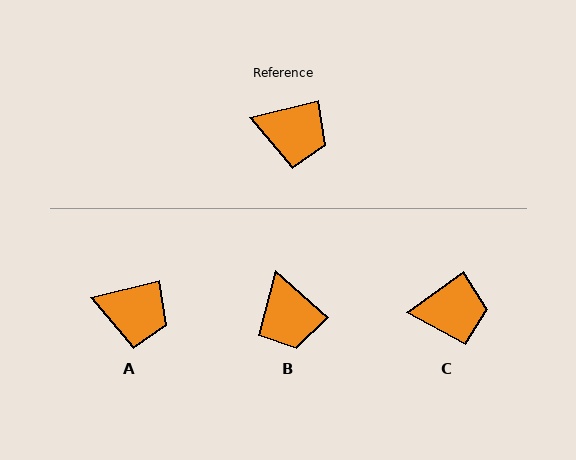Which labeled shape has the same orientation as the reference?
A.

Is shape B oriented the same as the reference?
No, it is off by about 54 degrees.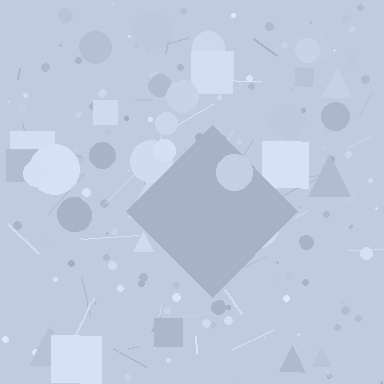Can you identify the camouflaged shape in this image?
The camouflaged shape is a diamond.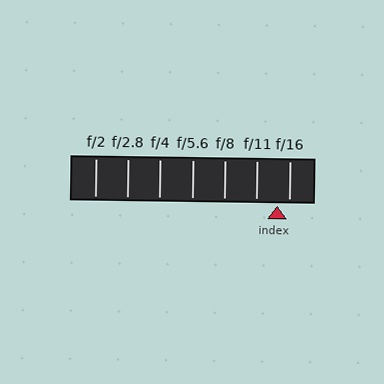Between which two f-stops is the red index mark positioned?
The index mark is between f/11 and f/16.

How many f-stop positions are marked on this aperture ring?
There are 7 f-stop positions marked.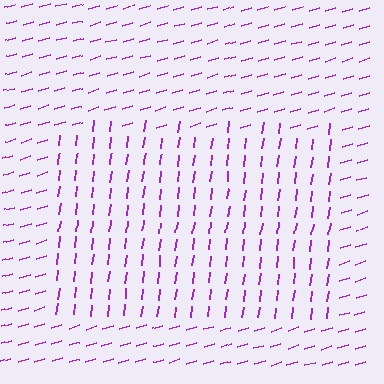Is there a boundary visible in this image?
Yes, there is a texture boundary formed by a change in line orientation.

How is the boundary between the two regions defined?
The boundary is defined purely by a change in line orientation (approximately 66 degrees difference). All lines are the same color and thickness.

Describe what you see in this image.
The image is filled with small purple line segments. A rectangle region in the image has lines oriented differently from the surrounding lines, creating a visible texture boundary.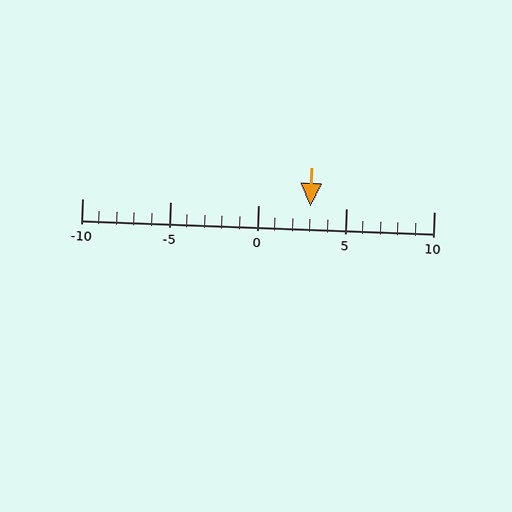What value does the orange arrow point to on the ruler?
The orange arrow points to approximately 3.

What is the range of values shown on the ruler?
The ruler shows values from -10 to 10.